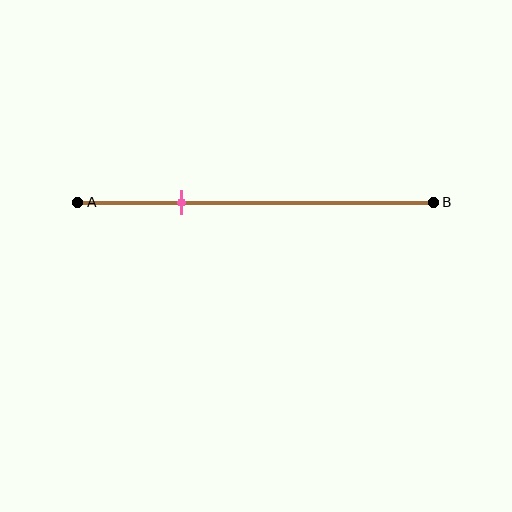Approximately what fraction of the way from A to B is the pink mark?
The pink mark is approximately 30% of the way from A to B.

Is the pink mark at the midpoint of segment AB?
No, the mark is at about 30% from A, not at the 50% midpoint.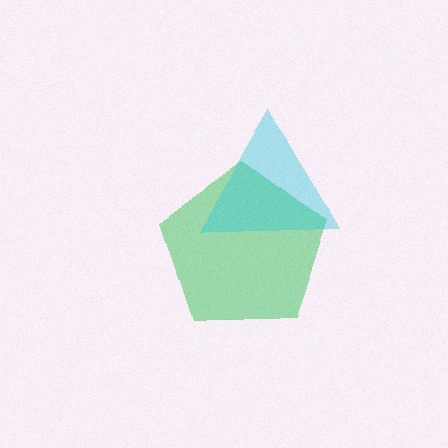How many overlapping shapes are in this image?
There are 2 overlapping shapes in the image.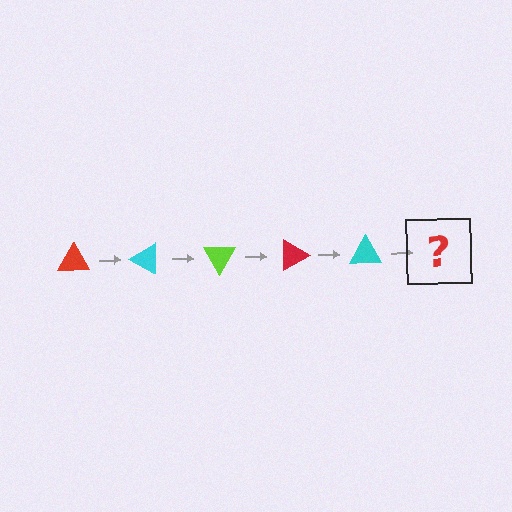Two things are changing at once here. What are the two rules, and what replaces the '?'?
The two rules are that it rotates 30 degrees each step and the color cycles through red, cyan, and lime. The '?' should be a lime triangle, rotated 150 degrees from the start.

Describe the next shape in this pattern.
It should be a lime triangle, rotated 150 degrees from the start.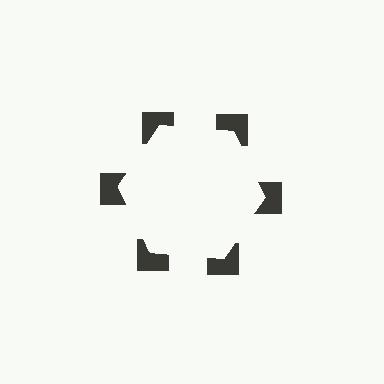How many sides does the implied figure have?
6 sides.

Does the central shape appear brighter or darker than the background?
It typically appears slightly brighter than the background, even though no actual brightness change is drawn.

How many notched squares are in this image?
There are 6 — one at each vertex of the illusory hexagon.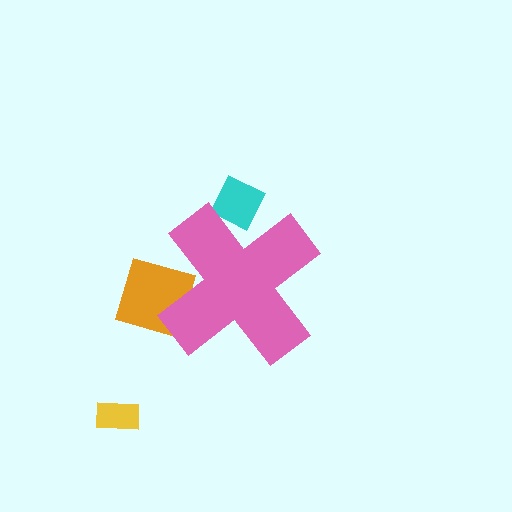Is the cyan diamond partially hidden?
Yes, the cyan diamond is partially hidden behind the pink cross.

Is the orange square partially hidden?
Yes, the orange square is partially hidden behind the pink cross.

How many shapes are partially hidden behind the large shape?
2 shapes are partially hidden.